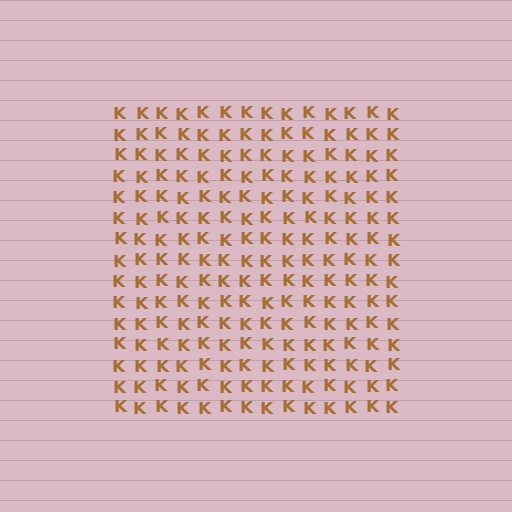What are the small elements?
The small elements are letter K's.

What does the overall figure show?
The overall figure shows a square.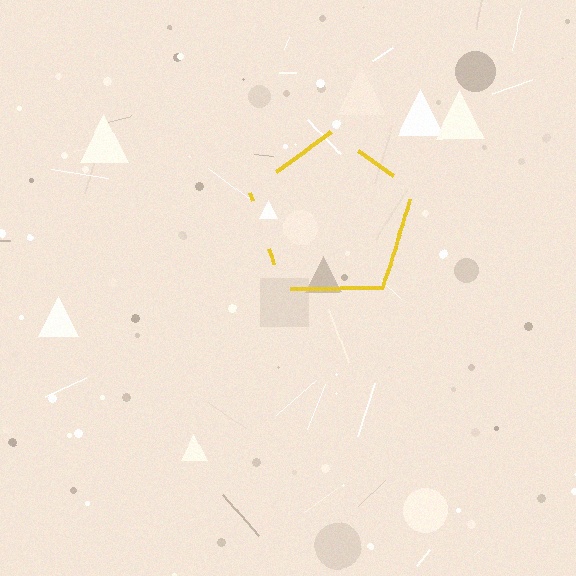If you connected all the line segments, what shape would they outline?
They would outline a pentagon.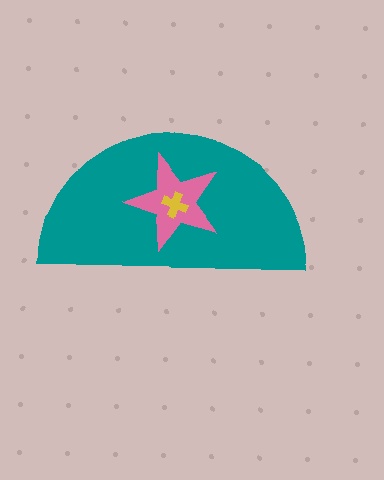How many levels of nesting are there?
3.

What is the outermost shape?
The teal semicircle.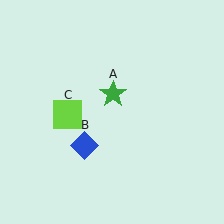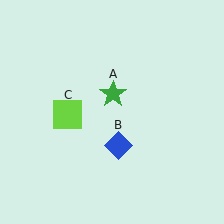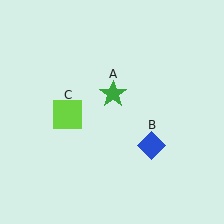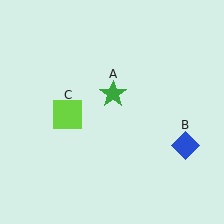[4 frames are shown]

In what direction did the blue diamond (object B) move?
The blue diamond (object B) moved right.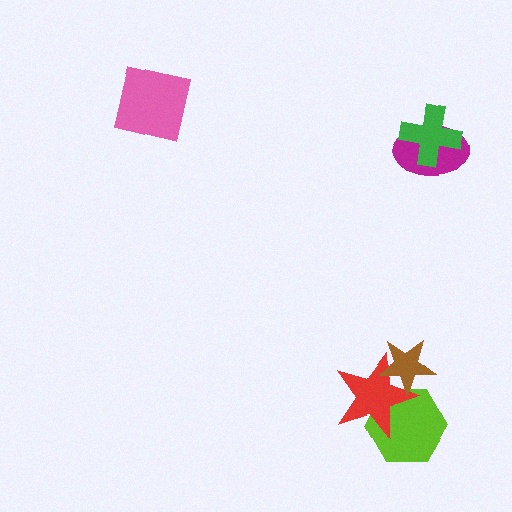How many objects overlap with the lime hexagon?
2 objects overlap with the lime hexagon.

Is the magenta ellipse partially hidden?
Yes, it is partially covered by another shape.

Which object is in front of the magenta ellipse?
The green cross is in front of the magenta ellipse.